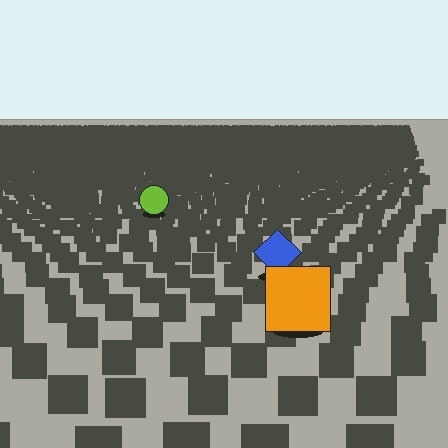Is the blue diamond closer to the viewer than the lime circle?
Yes. The blue diamond is closer — you can tell from the texture gradient: the ground texture is coarser near it.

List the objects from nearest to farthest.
From nearest to farthest: the orange square, the blue diamond, the lime circle.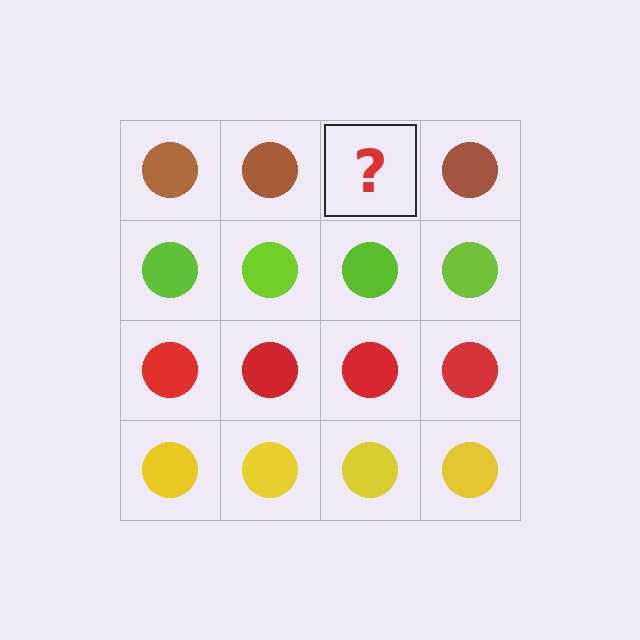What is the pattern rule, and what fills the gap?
The rule is that each row has a consistent color. The gap should be filled with a brown circle.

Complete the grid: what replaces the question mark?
The question mark should be replaced with a brown circle.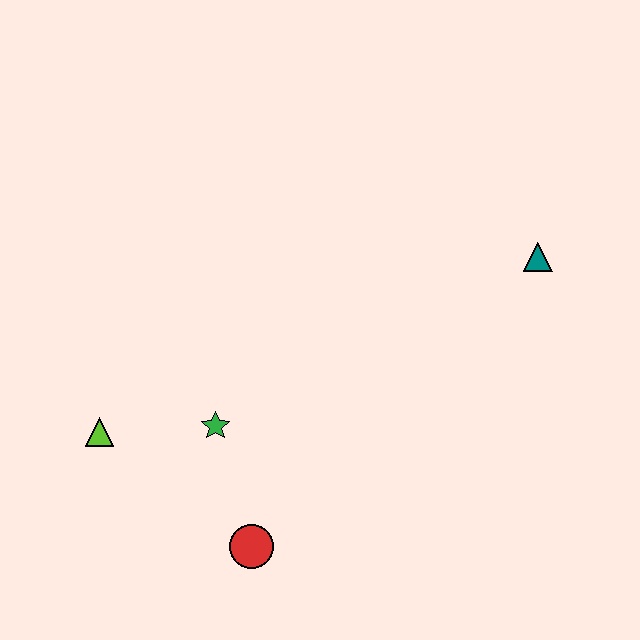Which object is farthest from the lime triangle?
The teal triangle is farthest from the lime triangle.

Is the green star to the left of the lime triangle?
No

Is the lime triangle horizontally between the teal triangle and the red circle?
No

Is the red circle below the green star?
Yes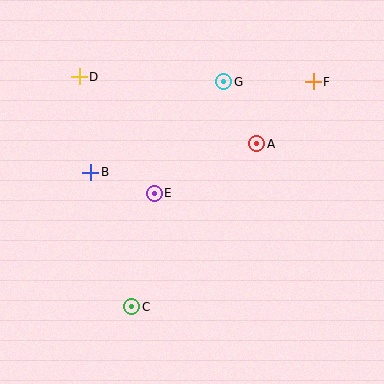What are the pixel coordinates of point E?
Point E is at (154, 193).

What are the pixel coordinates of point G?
Point G is at (224, 82).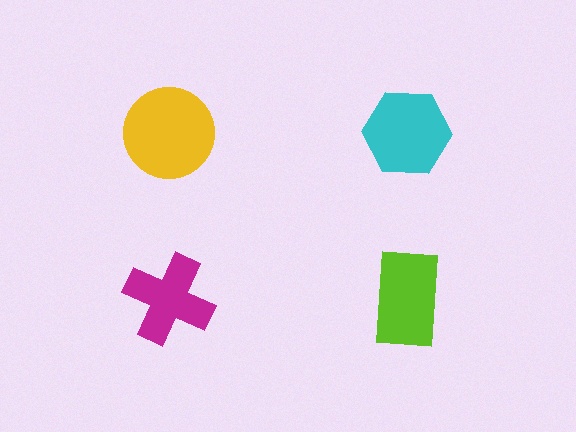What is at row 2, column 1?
A magenta cross.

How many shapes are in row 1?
2 shapes.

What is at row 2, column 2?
A lime rectangle.